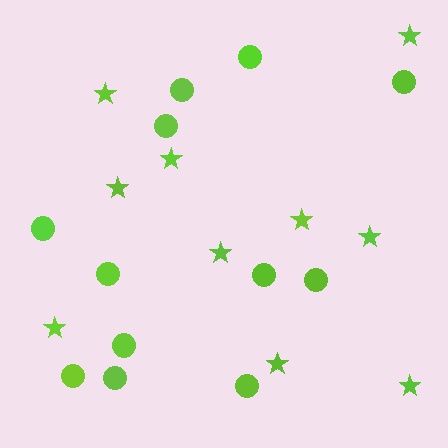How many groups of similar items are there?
There are 2 groups: one group of circles (12) and one group of stars (10).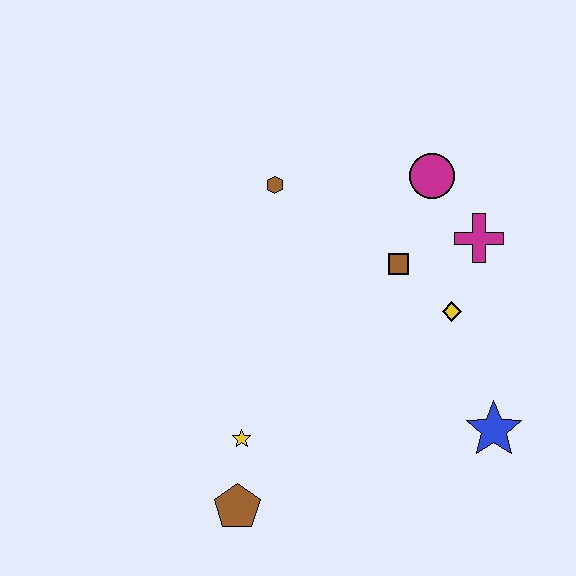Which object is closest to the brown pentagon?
The yellow star is closest to the brown pentagon.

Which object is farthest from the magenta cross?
The brown pentagon is farthest from the magenta cross.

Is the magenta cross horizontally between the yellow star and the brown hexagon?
No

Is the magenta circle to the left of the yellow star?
No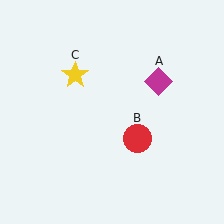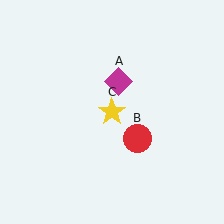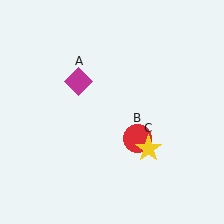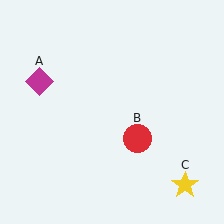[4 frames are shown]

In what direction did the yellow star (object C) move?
The yellow star (object C) moved down and to the right.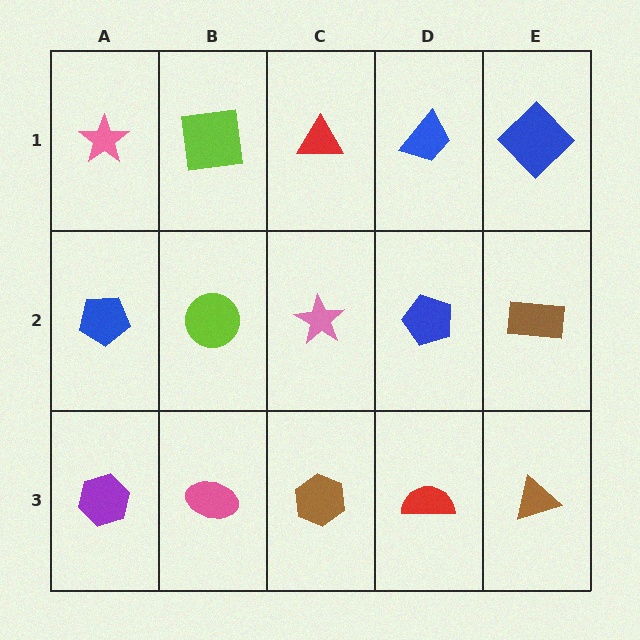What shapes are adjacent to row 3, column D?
A blue pentagon (row 2, column D), a brown hexagon (row 3, column C), a brown triangle (row 3, column E).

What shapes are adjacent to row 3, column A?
A blue pentagon (row 2, column A), a pink ellipse (row 3, column B).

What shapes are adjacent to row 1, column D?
A blue pentagon (row 2, column D), a red triangle (row 1, column C), a blue diamond (row 1, column E).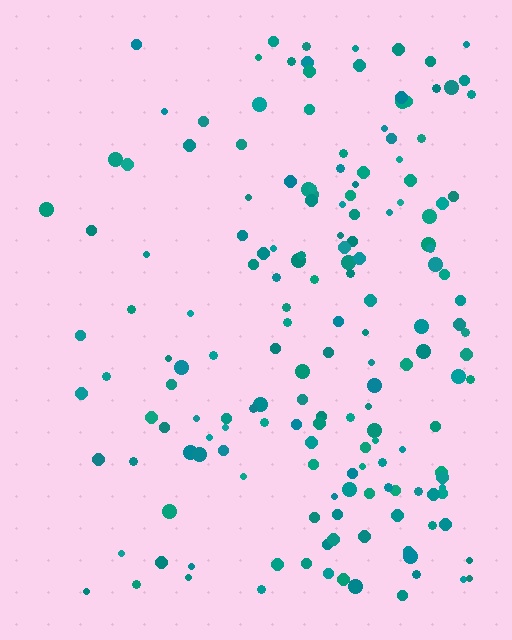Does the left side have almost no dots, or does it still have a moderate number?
Still a moderate number, just noticeably fewer than the right.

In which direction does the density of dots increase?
From left to right, with the right side densest.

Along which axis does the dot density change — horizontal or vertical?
Horizontal.